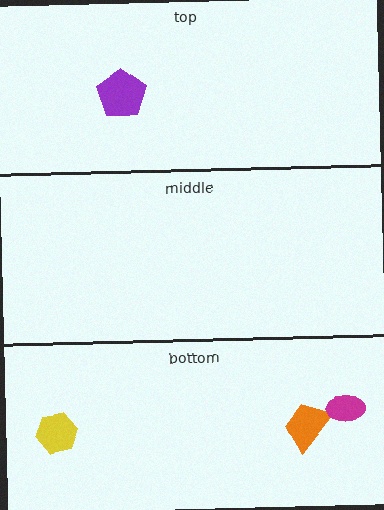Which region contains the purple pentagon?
The top region.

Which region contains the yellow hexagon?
The bottom region.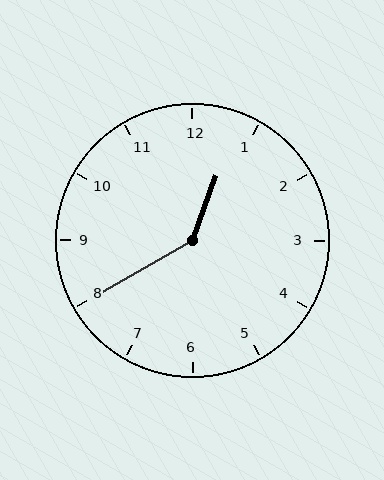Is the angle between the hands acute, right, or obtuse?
It is obtuse.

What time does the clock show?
12:40.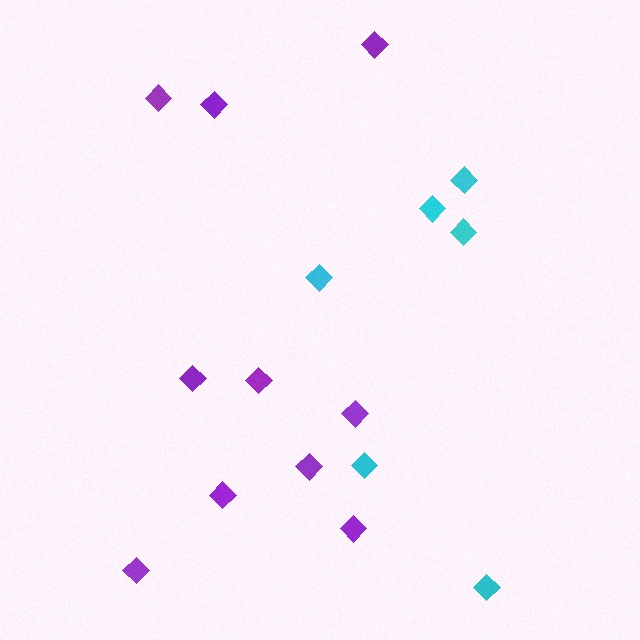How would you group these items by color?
There are 2 groups: one group of cyan diamonds (6) and one group of purple diamonds (10).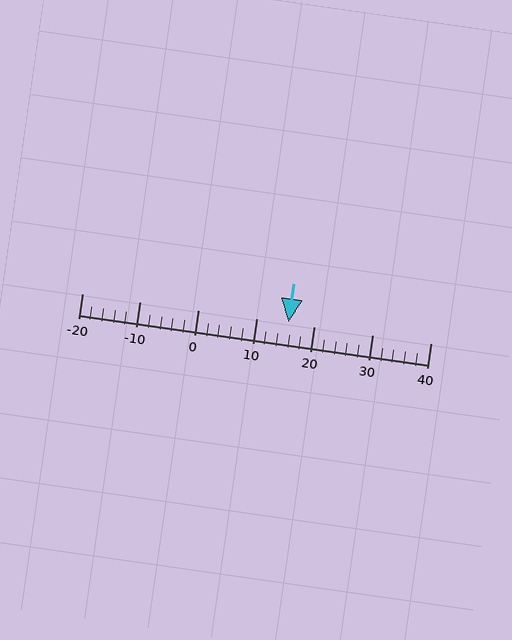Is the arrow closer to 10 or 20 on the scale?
The arrow is closer to 20.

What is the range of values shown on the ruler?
The ruler shows values from -20 to 40.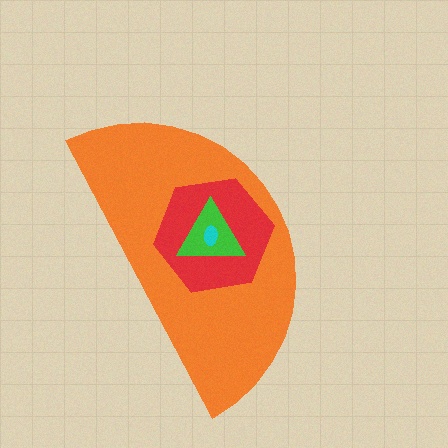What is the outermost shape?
The orange semicircle.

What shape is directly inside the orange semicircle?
The red hexagon.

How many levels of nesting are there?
4.